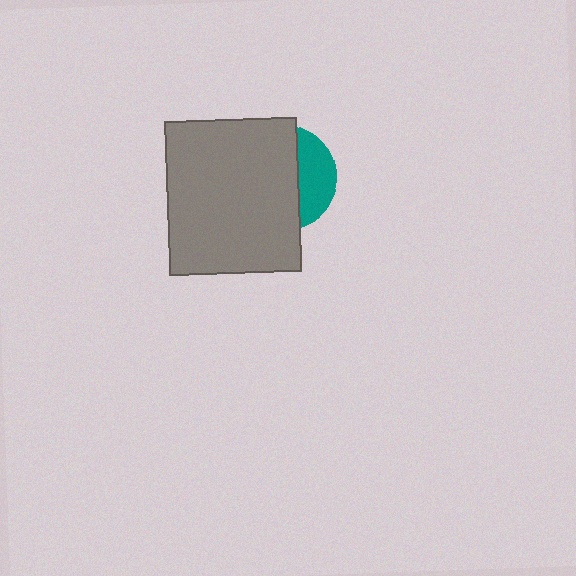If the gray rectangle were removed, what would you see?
You would see the complete teal circle.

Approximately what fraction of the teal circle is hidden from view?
Roughly 68% of the teal circle is hidden behind the gray rectangle.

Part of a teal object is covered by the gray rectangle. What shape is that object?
It is a circle.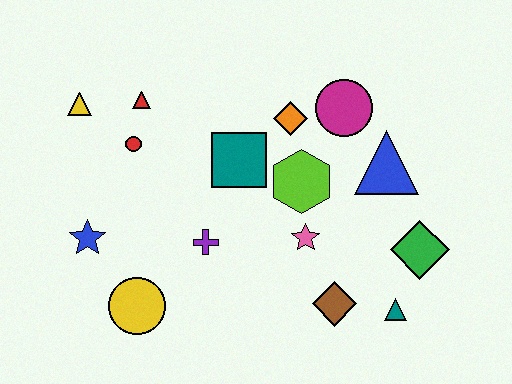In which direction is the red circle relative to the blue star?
The red circle is above the blue star.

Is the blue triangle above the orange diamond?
No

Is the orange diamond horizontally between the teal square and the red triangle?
No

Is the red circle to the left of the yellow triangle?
No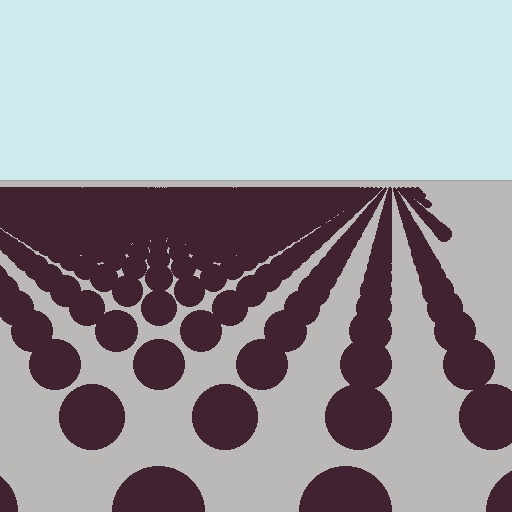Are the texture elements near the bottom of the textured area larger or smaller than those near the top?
Larger. Near the bottom, elements are closer to the viewer and appear at a bigger on-screen size.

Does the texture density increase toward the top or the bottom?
Density increases toward the top.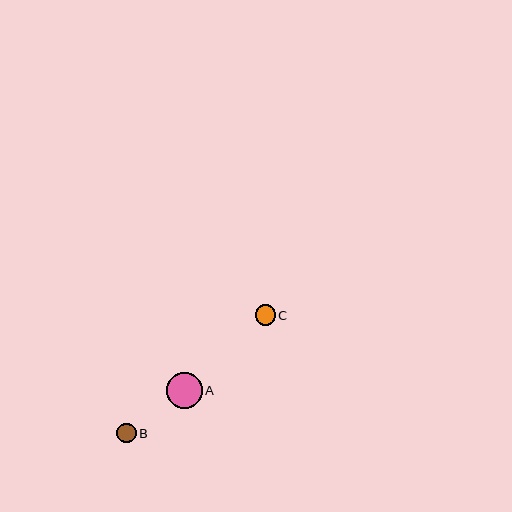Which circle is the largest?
Circle A is the largest with a size of approximately 36 pixels.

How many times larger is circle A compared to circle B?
Circle A is approximately 1.8 times the size of circle B.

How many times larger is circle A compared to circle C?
Circle A is approximately 1.8 times the size of circle C.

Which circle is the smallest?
Circle B is the smallest with a size of approximately 20 pixels.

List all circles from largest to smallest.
From largest to smallest: A, C, B.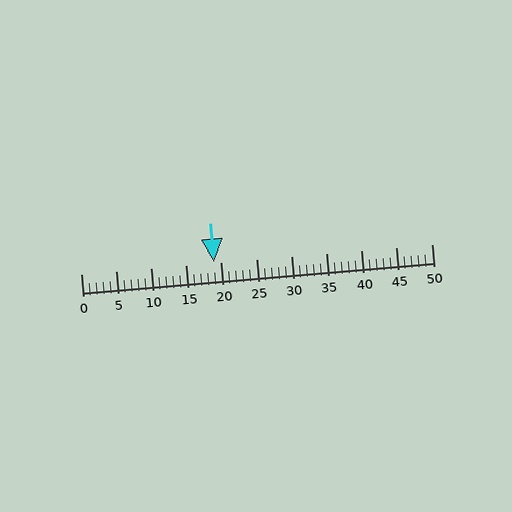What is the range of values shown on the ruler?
The ruler shows values from 0 to 50.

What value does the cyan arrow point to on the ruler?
The cyan arrow points to approximately 19.